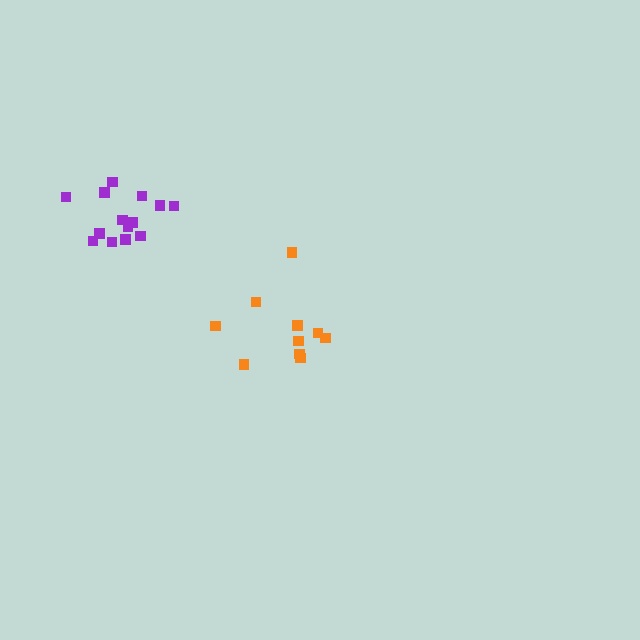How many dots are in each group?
Group 1: 10 dots, Group 2: 14 dots (24 total).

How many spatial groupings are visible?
There are 2 spatial groupings.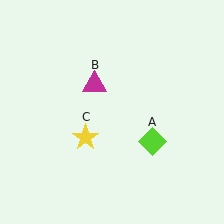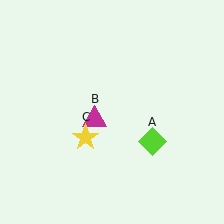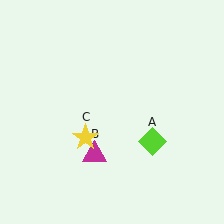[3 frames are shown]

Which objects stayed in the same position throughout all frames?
Lime diamond (object A) and yellow star (object C) remained stationary.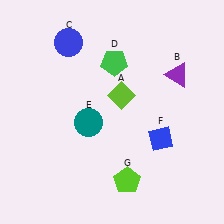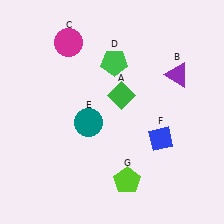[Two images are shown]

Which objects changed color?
A changed from lime to green. C changed from blue to magenta.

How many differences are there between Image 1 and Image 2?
There are 2 differences between the two images.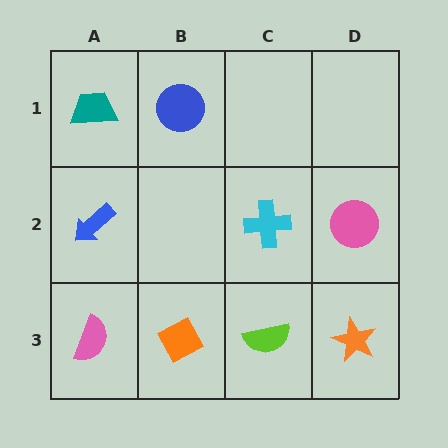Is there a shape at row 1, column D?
No, that cell is empty.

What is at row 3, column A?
A pink semicircle.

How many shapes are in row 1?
2 shapes.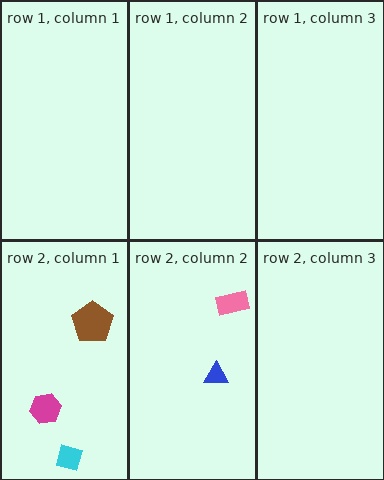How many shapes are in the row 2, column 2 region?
2.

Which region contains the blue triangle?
The row 2, column 2 region.